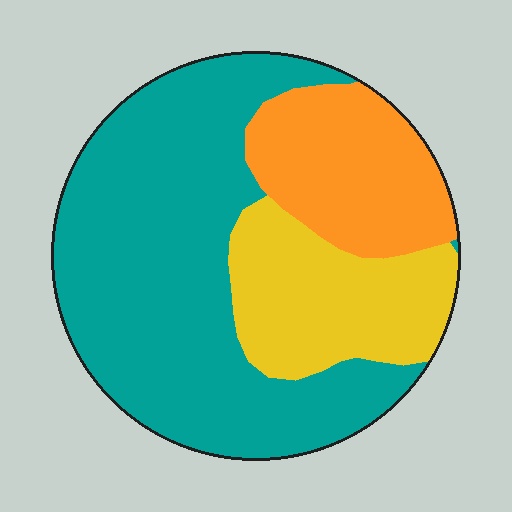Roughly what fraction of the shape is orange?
Orange covers roughly 20% of the shape.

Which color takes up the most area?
Teal, at roughly 60%.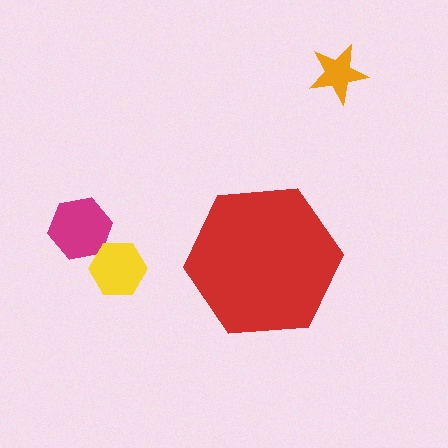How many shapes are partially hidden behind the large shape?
0 shapes are partially hidden.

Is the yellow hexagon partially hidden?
No, the yellow hexagon is fully visible.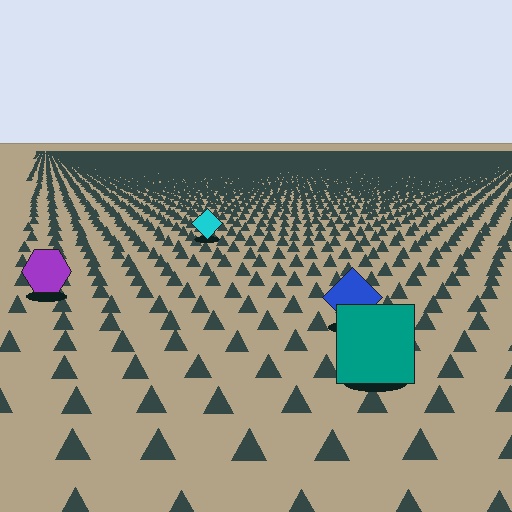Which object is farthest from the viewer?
The cyan diamond is farthest from the viewer. It appears smaller and the ground texture around it is denser.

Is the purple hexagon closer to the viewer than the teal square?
No. The teal square is closer — you can tell from the texture gradient: the ground texture is coarser near it.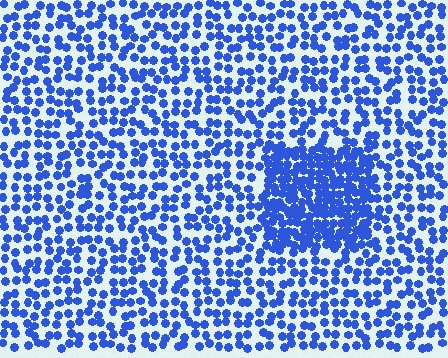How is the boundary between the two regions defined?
The boundary is defined by a change in element density (approximately 2.1x ratio). All elements are the same color, size, and shape.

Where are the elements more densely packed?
The elements are more densely packed inside the rectangle boundary.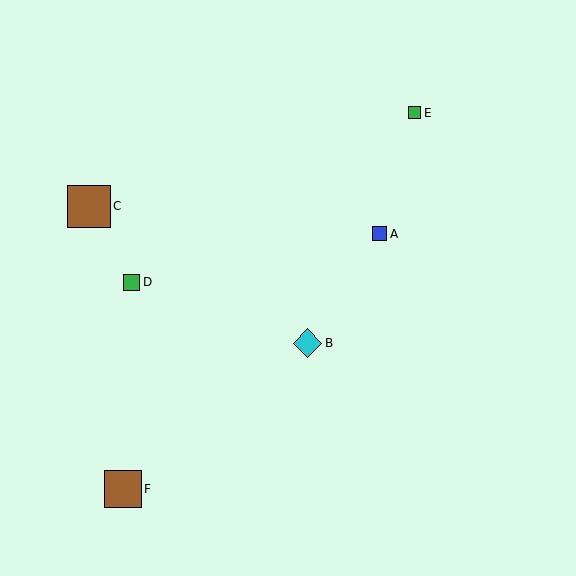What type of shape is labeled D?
Shape D is a green square.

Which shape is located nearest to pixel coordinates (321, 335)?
The cyan diamond (labeled B) at (308, 343) is nearest to that location.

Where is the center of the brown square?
The center of the brown square is at (89, 206).